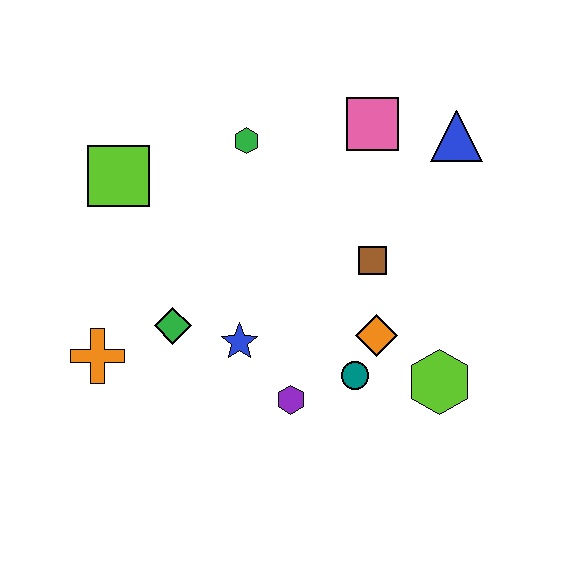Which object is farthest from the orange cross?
The blue triangle is farthest from the orange cross.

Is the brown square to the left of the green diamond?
No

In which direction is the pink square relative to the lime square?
The pink square is to the right of the lime square.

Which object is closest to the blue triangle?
The pink square is closest to the blue triangle.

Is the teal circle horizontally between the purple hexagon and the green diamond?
No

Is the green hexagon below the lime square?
No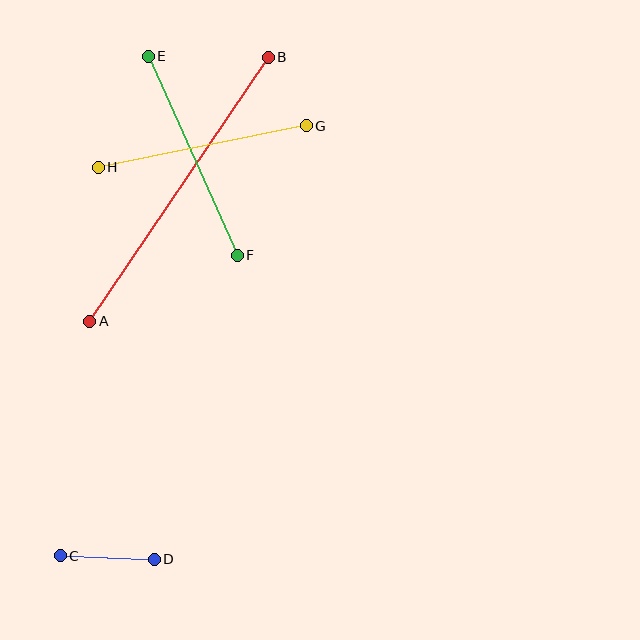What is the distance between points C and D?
The distance is approximately 94 pixels.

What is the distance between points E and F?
The distance is approximately 218 pixels.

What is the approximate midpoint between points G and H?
The midpoint is at approximately (202, 147) pixels.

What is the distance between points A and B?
The distance is approximately 319 pixels.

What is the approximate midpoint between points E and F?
The midpoint is at approximately (193, 156) pixels.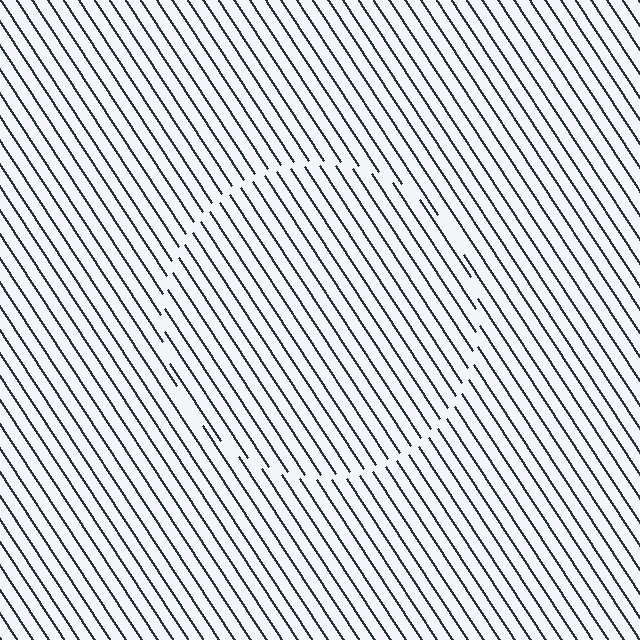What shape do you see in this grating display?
An illusory circle. The interior of the shape contains the same grating, shifted by half a period — the contour is defined by the phase discontinuity where line-ends from the inner and outer gratings abut.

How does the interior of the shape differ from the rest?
The interior of the shape contains the same grating, shifted by half a period — the contour is defined by the phase discontinuity where line-ends from the inner and outer gratings abut.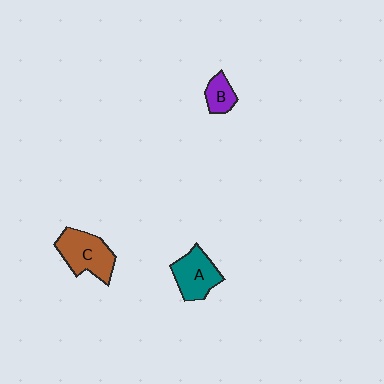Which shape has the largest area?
Shape C (brown).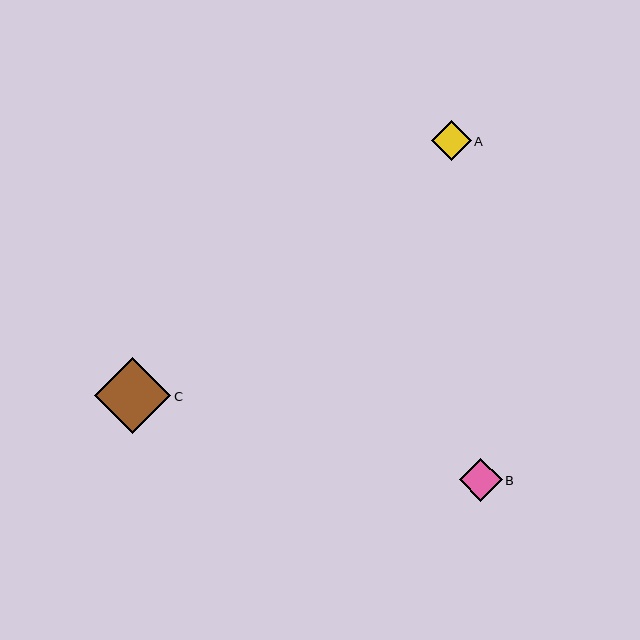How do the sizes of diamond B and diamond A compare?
Diamond B and diamond A are approximately the same size.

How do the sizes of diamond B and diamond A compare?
Diamond B and diamond A are approximately the same size.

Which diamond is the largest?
Diamond C is the largest with a size of approximately 76 pixels.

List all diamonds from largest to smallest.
From largest to smallest: C, B, A.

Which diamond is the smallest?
Diamond A is the smallest with a size of approximately 40 pixels.